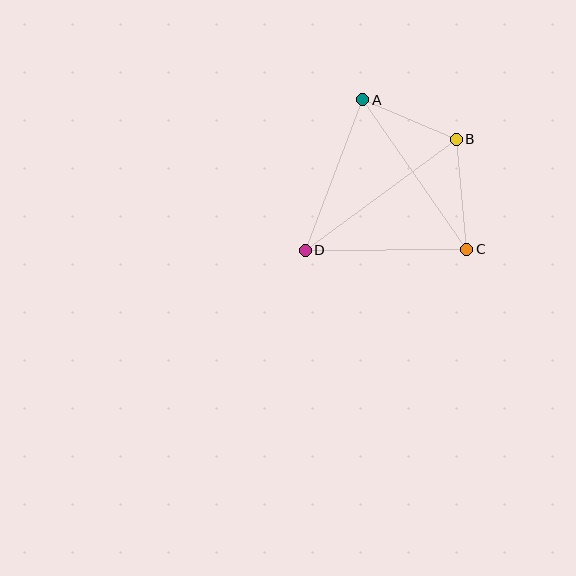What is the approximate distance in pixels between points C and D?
The distance between C and D is approximately 162 pixels.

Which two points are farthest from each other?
Points B and D are farthest from each other.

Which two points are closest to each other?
Points A and B are closest to each other.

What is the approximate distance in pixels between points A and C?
The distance between A and C is approximately 182 pixels.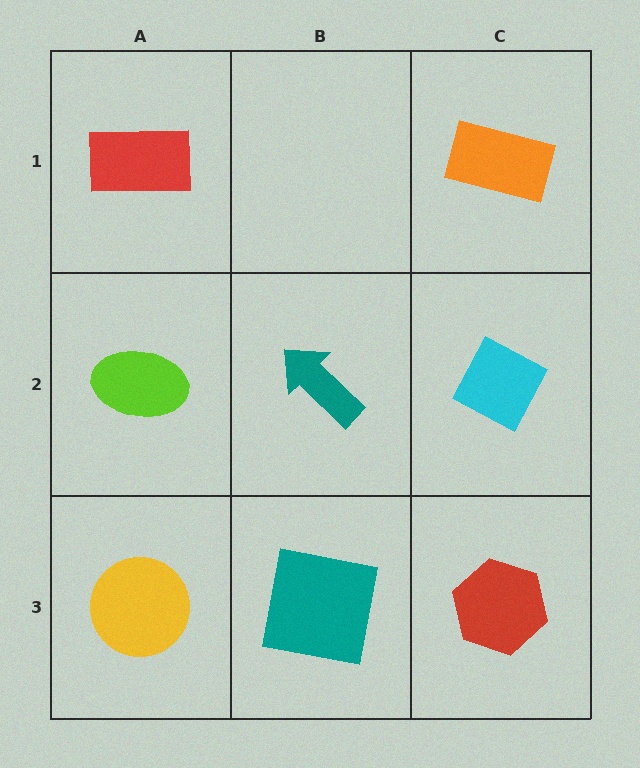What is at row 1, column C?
An orange rectangle.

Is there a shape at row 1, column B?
No, that cell is empty.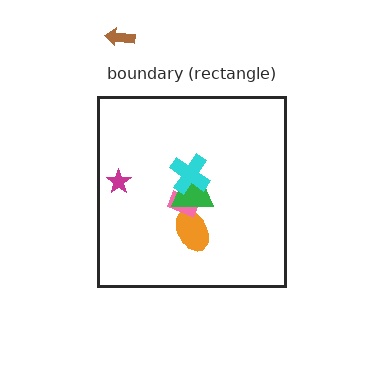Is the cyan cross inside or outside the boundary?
Inside.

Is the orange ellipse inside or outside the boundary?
Inside.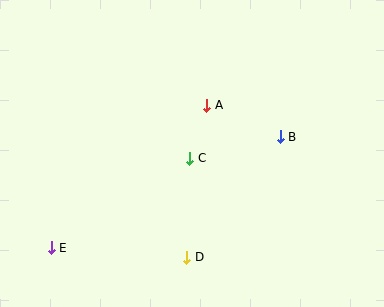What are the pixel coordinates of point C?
Point C is at (190, 158).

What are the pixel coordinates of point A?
Point A is at (207, 105).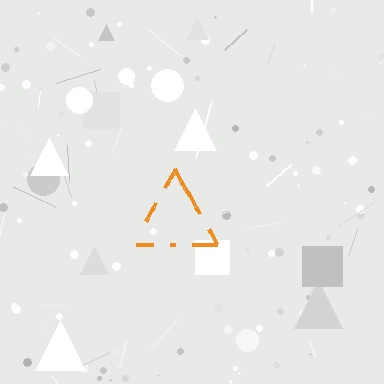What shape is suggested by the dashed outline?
The dashed outline suggests a triangle.